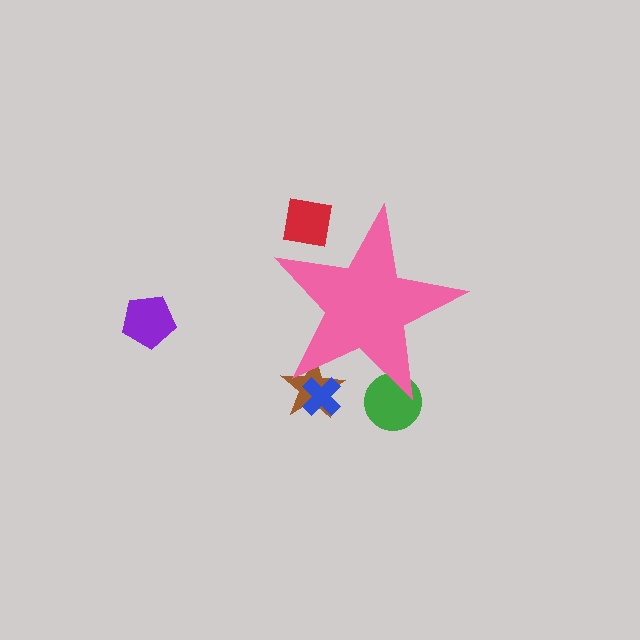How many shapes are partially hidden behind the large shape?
4 shapes are partially hidden.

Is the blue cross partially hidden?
Yes, the blue cross is partially hidden behind the pink star.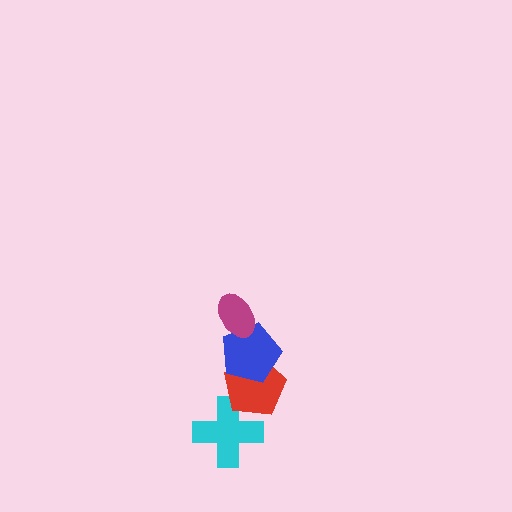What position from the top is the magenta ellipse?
The magenta ellipse is 1st from the top.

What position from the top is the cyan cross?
The cyan cross is 4th from the top.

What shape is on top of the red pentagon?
The blue pentagon is on top of the red pentagon.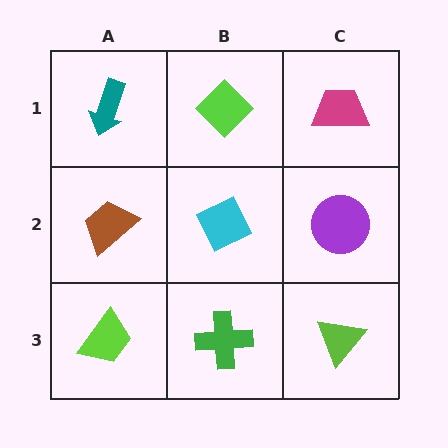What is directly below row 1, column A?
A brown trapezoid.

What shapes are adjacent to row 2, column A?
A teal arrow (row 1, column A), a lime trapezoid (row 3, column A), a cyan diamond (row 2, column B).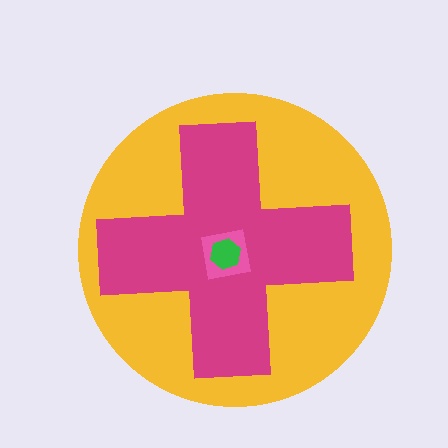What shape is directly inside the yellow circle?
The magenta cross.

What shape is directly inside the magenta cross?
The pink square.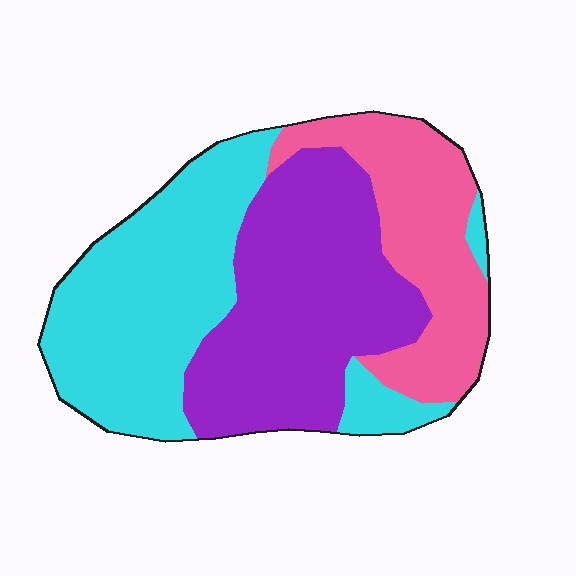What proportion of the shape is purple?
Purple takes up about three eighths (3/8) of the shape.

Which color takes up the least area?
Pink, at roughly 25%.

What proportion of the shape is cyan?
Cyan covers 39% of the shape.